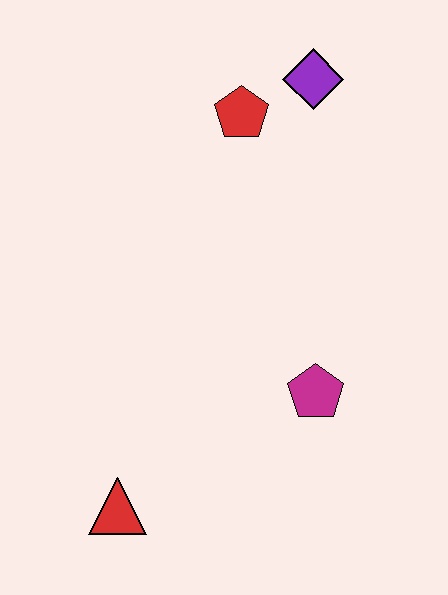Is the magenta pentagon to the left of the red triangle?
No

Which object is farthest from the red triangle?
The purple diamond is farthest from the red triangle.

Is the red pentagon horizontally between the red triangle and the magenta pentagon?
Yes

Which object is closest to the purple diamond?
The red pentagon is closest to the purple diamond.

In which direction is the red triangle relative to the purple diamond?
The red triangle is below the purple diamond.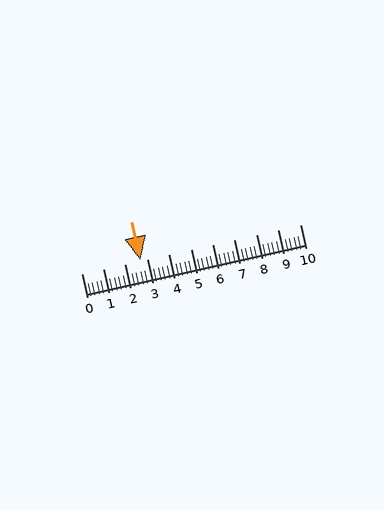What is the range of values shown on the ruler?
The ruler shows values from 0 to 10.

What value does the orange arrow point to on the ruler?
The orange arrow points to approximately 2.7.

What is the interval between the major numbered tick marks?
The major tick marks are spaced 1 units apart.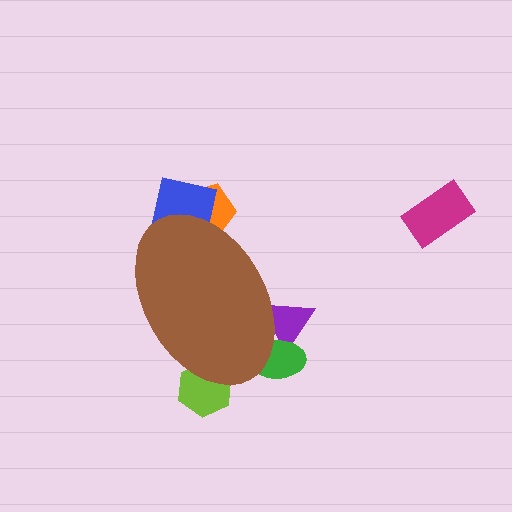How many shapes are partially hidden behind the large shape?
5 shapes are partially hidden.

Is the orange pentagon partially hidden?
Yes, the orange pentagon is partially hidden behind the brown ellipse.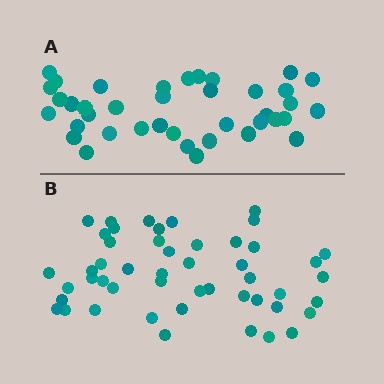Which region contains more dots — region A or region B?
Region B (the bottom region) has more dots.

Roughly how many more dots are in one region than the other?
Region B has roughly 10 or so more dots than region A.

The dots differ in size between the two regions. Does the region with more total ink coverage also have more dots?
No. Region A has more total ink coverage because its dots are larger, but region B actually contains more individual dots. Total area can be misleading — the number of items is what matters here.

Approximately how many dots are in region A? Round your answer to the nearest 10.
About 40 dots. (The exact count is 39, which rounds to 40.)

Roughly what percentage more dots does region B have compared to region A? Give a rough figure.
About 25% more.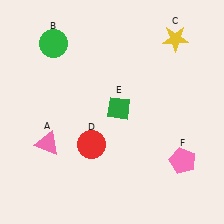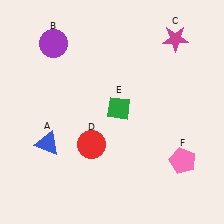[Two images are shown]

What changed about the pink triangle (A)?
In Image 1, A is pink. In Image 2, it changed to blue.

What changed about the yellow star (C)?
In Image 1, C is yellow. In Image 2, it changed to magenta.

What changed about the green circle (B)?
In Image 1, B is green. In Image 2, it changed to purple.